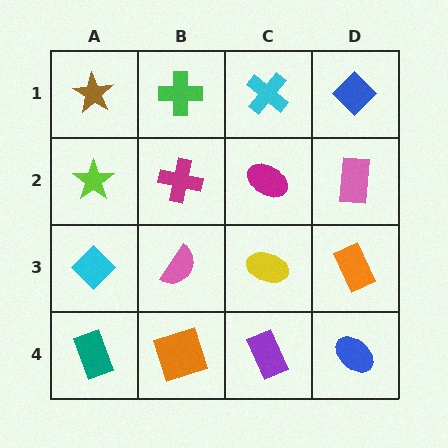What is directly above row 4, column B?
A pink semicircle.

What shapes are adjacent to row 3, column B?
A magenta cross (row 2, column B), an orange square (row 4, column B), a cyan diamond (row 3, column A), a yellow ellipse (row 3, column C).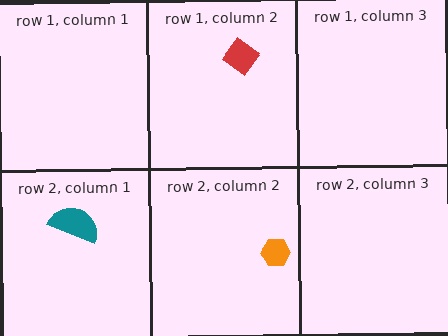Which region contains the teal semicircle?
The row 2, column 1 region.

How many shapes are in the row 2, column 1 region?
1.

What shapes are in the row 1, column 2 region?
The red diamond.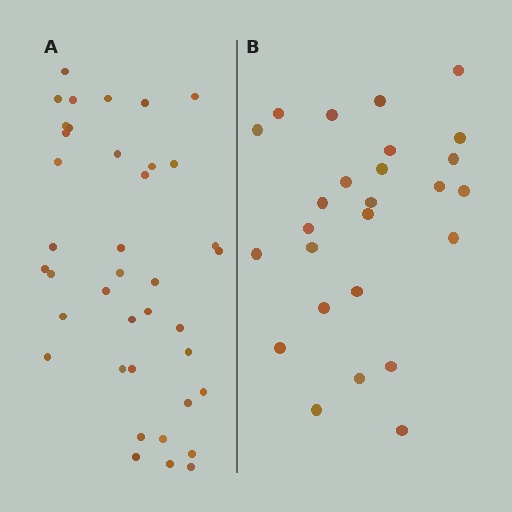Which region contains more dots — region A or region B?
Region A (the left region) has more dots.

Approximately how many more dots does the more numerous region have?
Region A has approximately 15 more dots than region B.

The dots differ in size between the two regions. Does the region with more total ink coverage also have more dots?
No. Region B has more total ink coverage because its dots are larger, but region A actually contains more individual dots. Total area can be misleading — the number of items is what matters here.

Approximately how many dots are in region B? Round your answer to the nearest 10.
About 30 dots. (The exact count is 26, which rounds to 30.)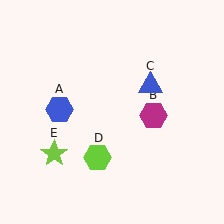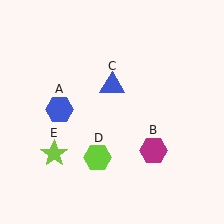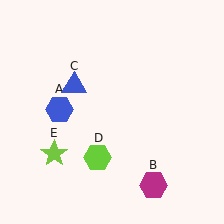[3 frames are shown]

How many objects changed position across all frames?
2 objects changed position: magenta hexagon (object B), blue triangle (object C).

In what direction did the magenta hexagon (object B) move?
The magenta hexagon (object B) moved down.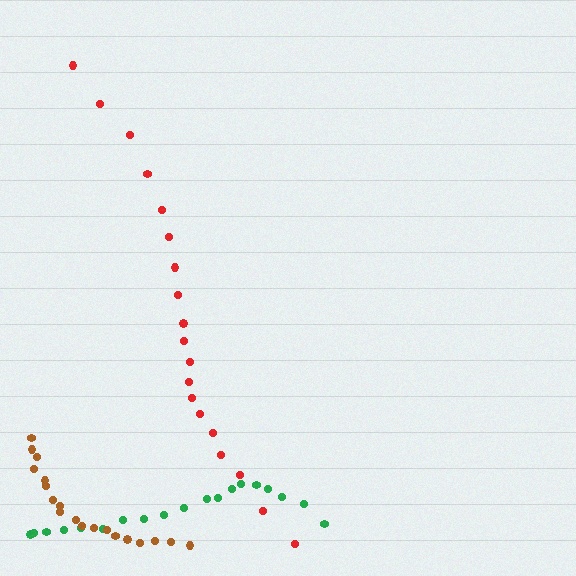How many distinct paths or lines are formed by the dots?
There are 3 distinct paths.